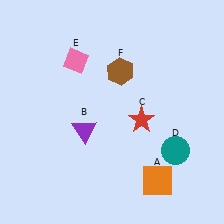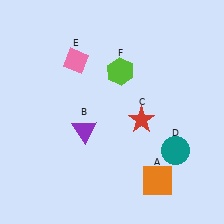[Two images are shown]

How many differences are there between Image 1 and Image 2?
There is 1 difference between the two images.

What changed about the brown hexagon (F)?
In Image 1, F is brown. In Image 2, it changed to lime.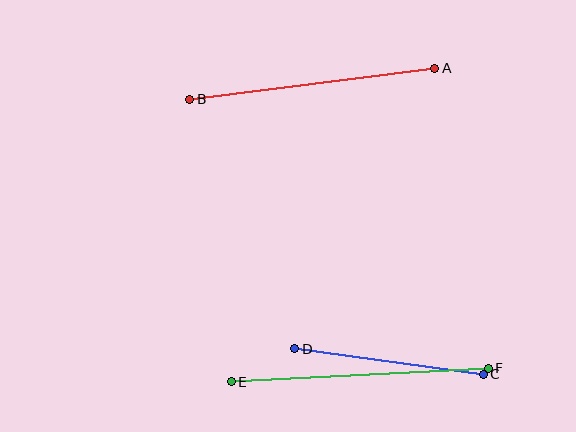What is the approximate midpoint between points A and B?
The midpoint is at approximately (312, 84) pixels.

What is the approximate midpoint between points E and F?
The midpoint is at approximately (360, 375) pixels.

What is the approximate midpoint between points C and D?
The midpoint is at approximately (389, 362) pixels.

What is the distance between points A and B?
The distance is approximately 247 pixels.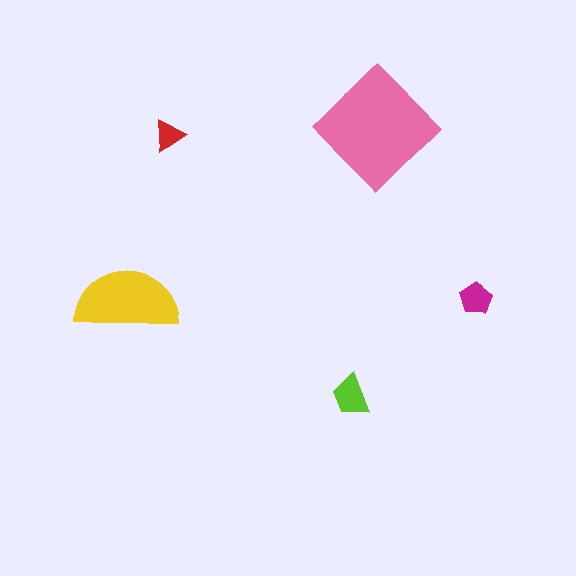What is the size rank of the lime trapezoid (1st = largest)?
3rd.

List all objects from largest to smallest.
The pink diamond, the yellow semicircle, the lime trapezoid, the magenta pentagon, the red triangle.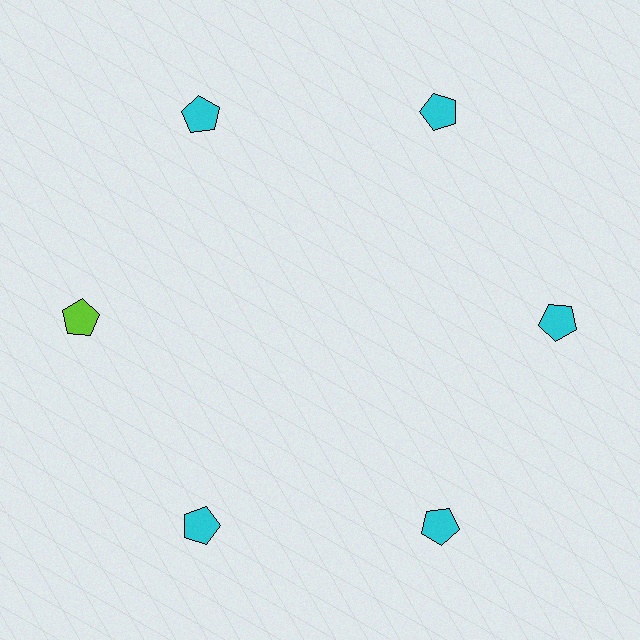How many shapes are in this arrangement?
There are 6 shapes arranged in a ring pattern.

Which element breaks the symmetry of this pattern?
The lime pentagon at roughly the 9 o'clock position breaks the symmetry. All other shapes are cyan pentagons.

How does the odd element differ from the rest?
It has a different color: lime instead of cyan.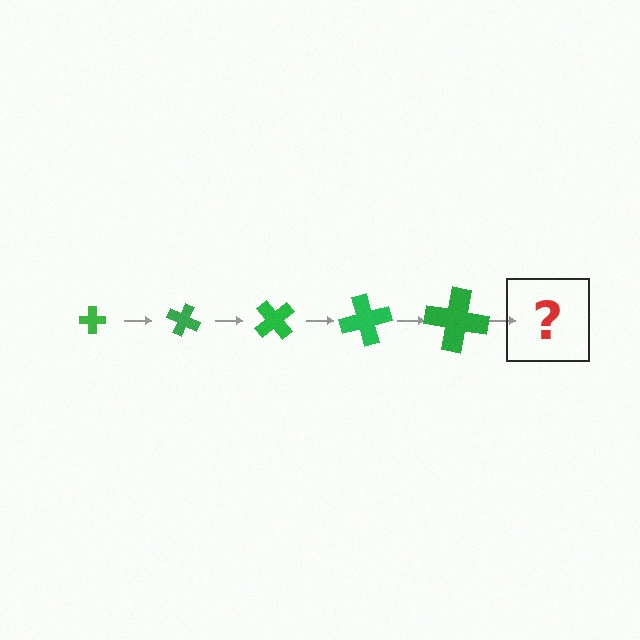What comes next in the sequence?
The next element should be a cross, larger than the previous one and rotated 125 degrees from the start.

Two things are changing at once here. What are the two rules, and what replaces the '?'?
The two rules are that the cross grows larger each step and it rotates 25 degrees each step. The '?' should be a cross, larger than the previous one and rotated 125 degrees from the start.